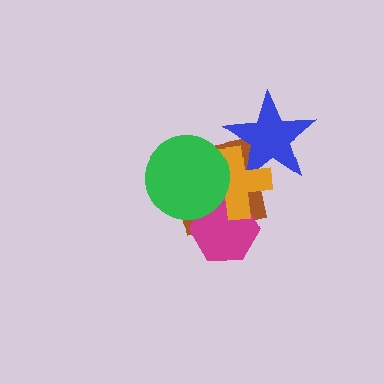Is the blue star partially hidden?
Yes, it is partially covered by another shape.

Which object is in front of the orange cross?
The green circle is in front of the orange cross.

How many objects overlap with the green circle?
3 objects overlap with the green circle.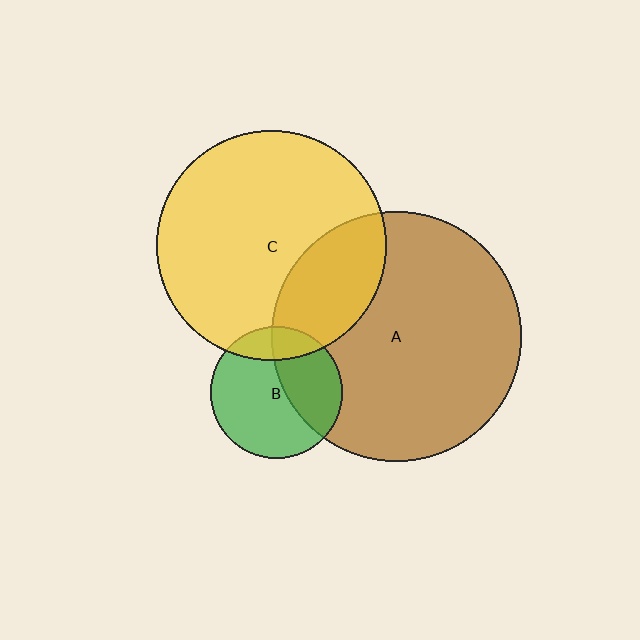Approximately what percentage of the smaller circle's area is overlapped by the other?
Approximately 35%.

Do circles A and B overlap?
Yes.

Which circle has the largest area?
Circle A (brown).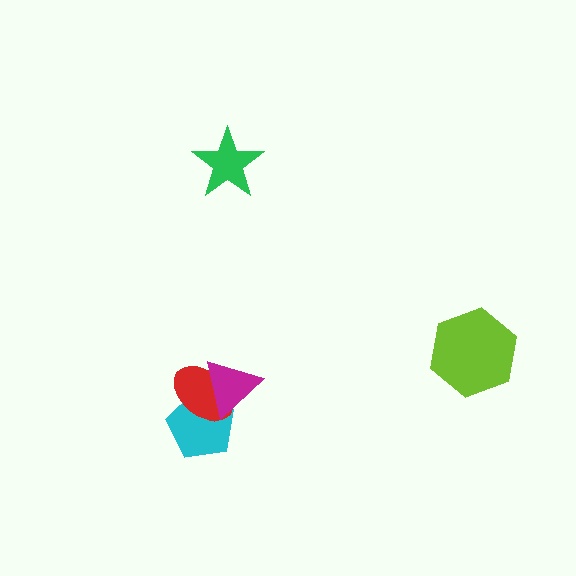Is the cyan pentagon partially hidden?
Yes, it is partially covered by another shape.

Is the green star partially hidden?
No, no other shape covers it.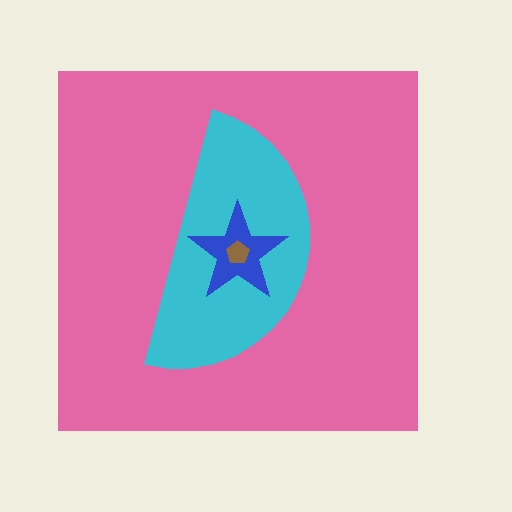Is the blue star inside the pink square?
Yes.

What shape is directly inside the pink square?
The cyan semicircle.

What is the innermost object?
The brown pentagon.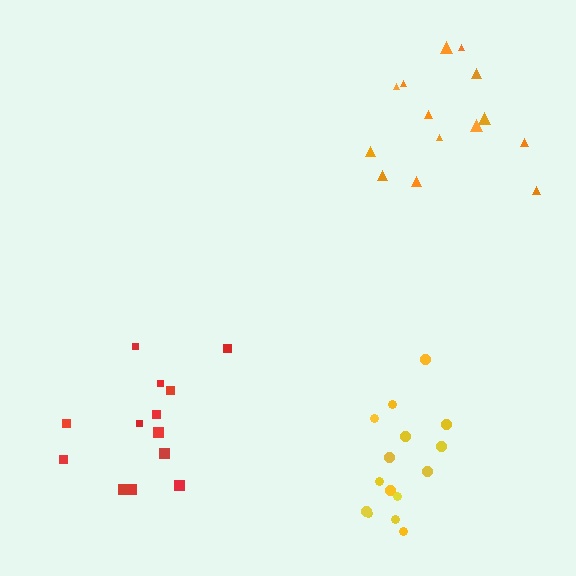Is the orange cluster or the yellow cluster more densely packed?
Yellow.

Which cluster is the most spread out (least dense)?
Orange.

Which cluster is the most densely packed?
Yellow.